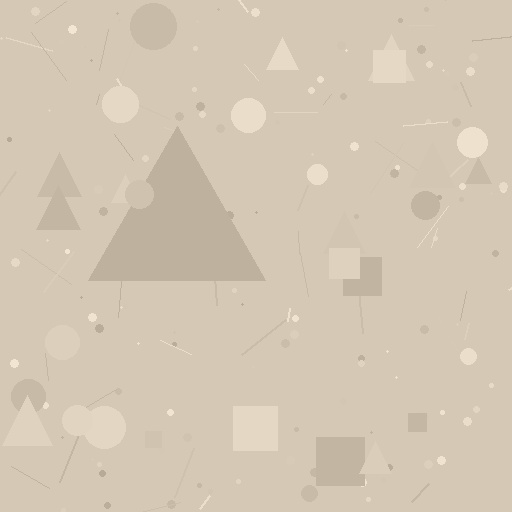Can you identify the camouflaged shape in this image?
The camouflaged shape is a triangle.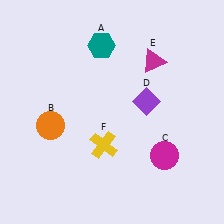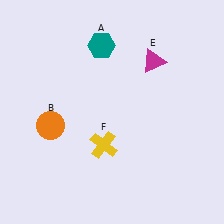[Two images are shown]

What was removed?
The magenta circle (C), the purple diamond (D) were removed in Image 2.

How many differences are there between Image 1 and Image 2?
There are 2 differences between the two images.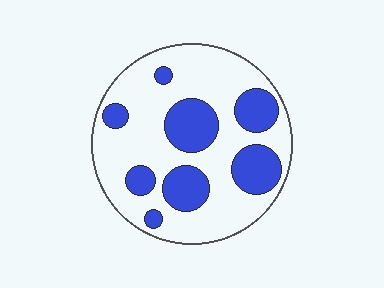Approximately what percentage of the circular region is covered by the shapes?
Approximately 30%.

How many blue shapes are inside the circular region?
8.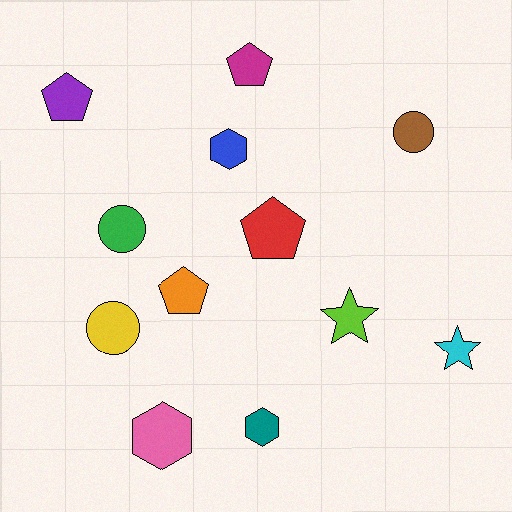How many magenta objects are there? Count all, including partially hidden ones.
There is 1 magenta object.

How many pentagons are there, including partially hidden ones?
There are 4 pentagons.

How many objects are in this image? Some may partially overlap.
There are 12 objects.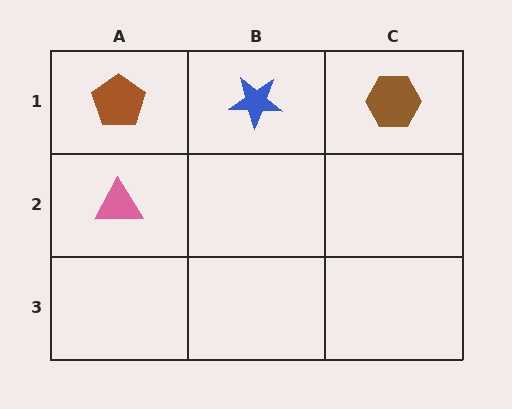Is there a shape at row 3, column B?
No, that cell is empty.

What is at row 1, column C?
A brown hexagon.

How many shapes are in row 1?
3 shapes.